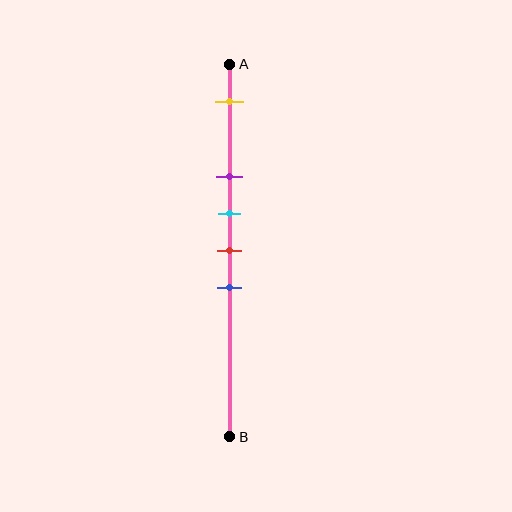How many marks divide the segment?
There are 5 marks dividing the segment.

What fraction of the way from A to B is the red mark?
The red mark is approximately 50% (0.5) of the way from A to B.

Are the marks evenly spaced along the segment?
No, the marks are not evenly spaced.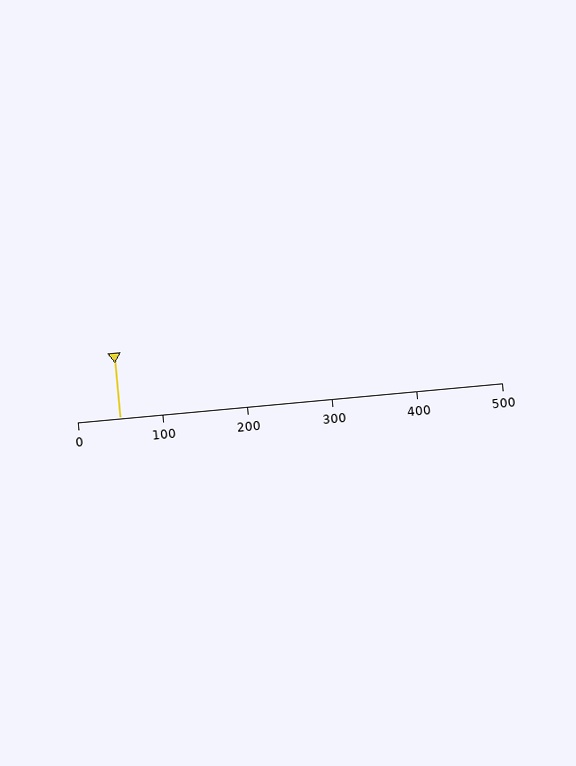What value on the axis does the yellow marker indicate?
The marker indicates approximately 50.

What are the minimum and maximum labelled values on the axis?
The axis runs from 0 to 500.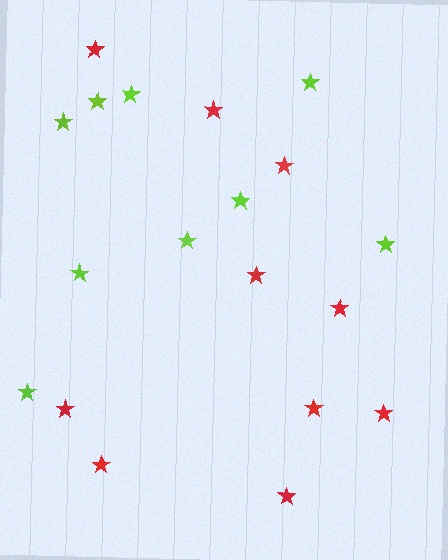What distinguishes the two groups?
There are 2 groups: one group of lime stars (9) and one group of red stars (10).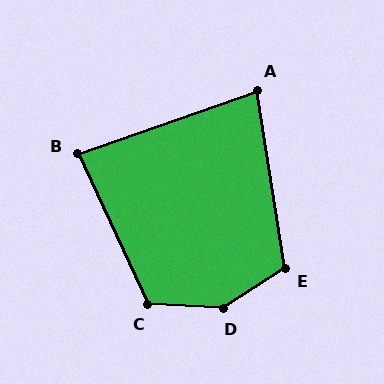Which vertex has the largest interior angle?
D, at approximately 144 degrees.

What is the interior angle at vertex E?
Approximately 114 degrees (obtuse).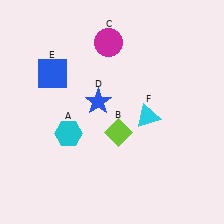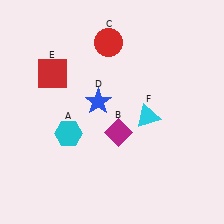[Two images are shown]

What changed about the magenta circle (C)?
In Image 1, C is magenta. In Image 2, it changed to red.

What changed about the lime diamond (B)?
In Image 1, B is lime. In Image 2, it changed to magenta.